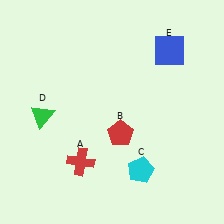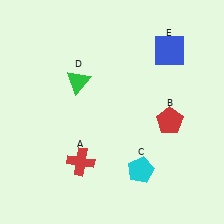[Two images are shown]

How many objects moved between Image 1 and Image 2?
2 objects moved between the two images.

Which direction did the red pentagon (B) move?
The red pentagon (B) moved right.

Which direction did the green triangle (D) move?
The green triangle (D) moved right.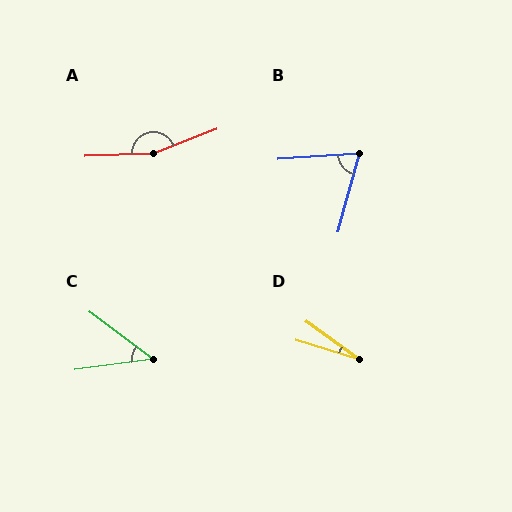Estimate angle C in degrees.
Approximately 45 degrees.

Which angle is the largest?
A, at approximately 161 degrees.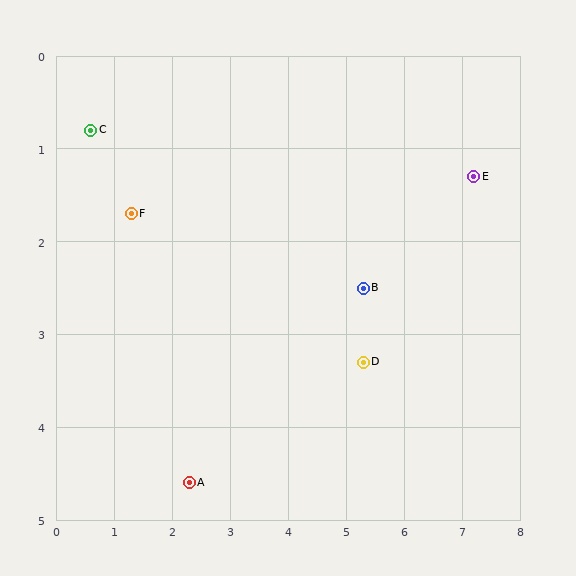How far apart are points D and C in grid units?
Points D and C are about 5.3 grid units apart.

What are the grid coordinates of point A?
Point A is at approximately (2.3, 4.6).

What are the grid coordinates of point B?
Point B is at approximately (5.3, 2.5).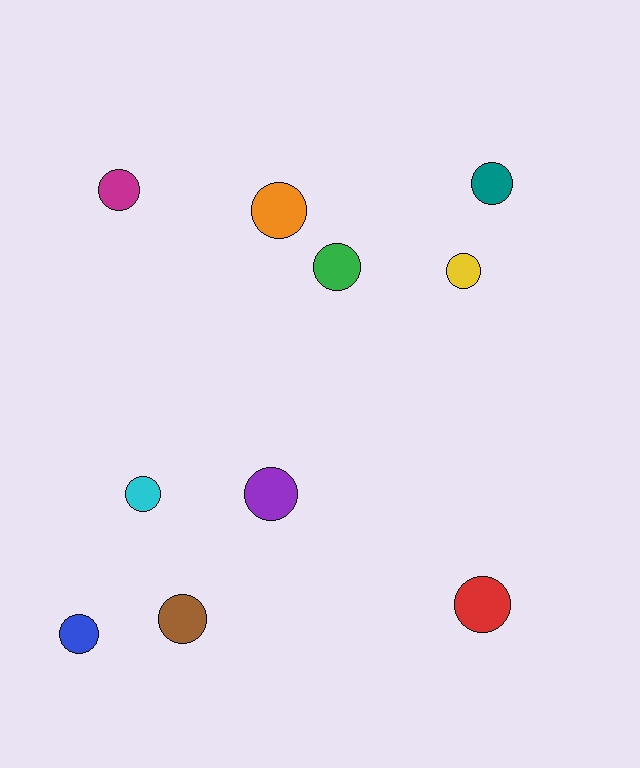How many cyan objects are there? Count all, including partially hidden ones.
There is 1 cyan object.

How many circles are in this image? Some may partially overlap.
There are 10 circles.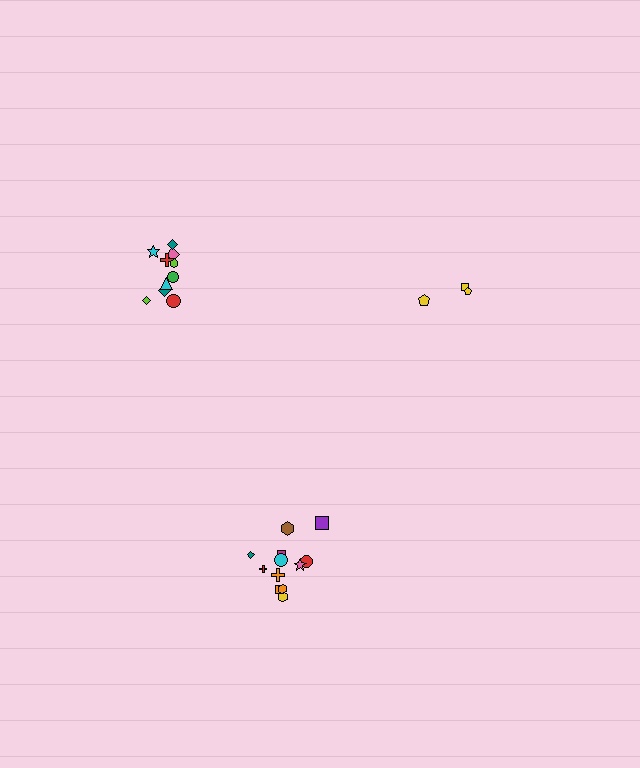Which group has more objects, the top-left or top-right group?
The top-left group.